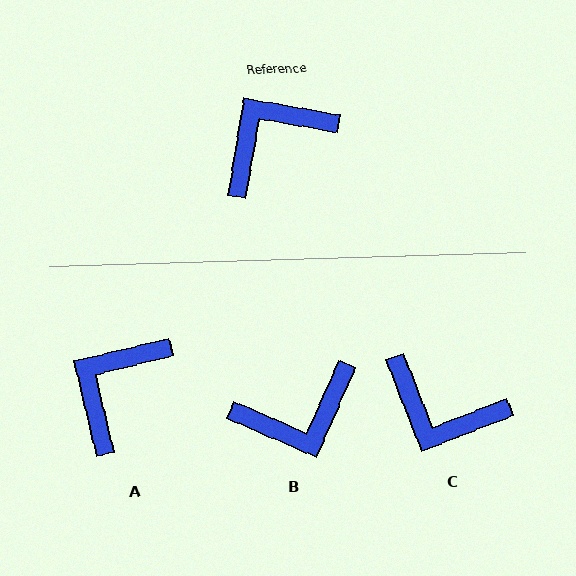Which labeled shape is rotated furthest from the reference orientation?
B, about 166 degrees away.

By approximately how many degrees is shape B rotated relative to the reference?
Approximately 166 degrees counter-clockwise.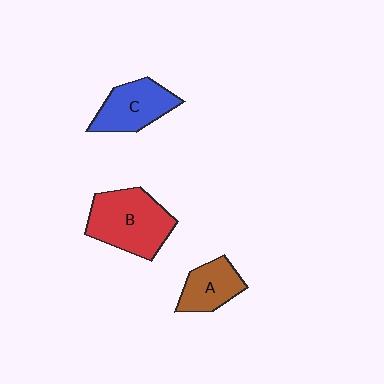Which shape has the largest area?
Shape B (red).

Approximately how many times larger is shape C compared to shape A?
Approximately 1.3 times.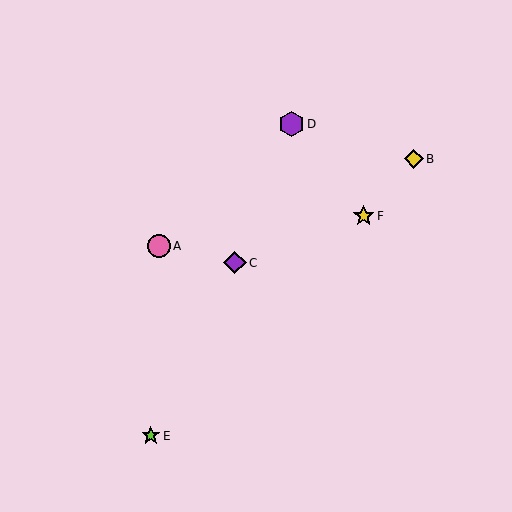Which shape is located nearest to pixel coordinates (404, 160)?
The yellow diamond (labeled B) at (414, 159) is nearest to that location.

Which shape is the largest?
The purple hexagon (labeled D) is the largest.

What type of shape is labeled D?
Shape D is a purple hexagon.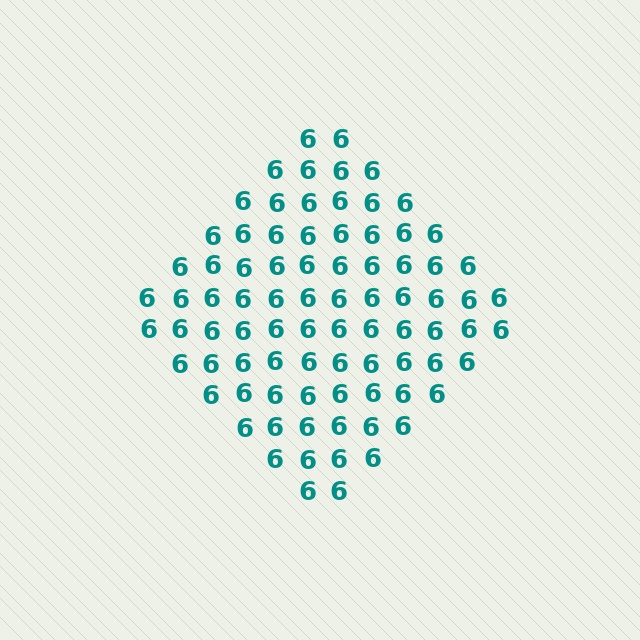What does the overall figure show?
The overall figure shows a diamond.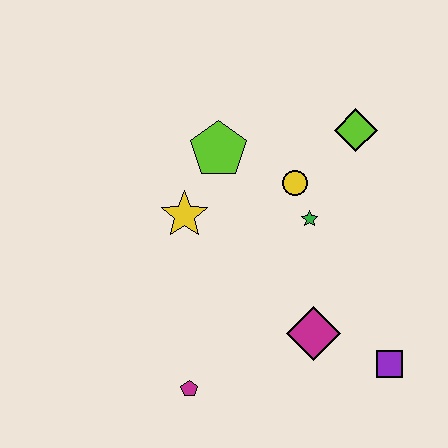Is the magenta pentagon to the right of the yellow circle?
No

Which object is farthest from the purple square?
The lime pentagon is farthest from the purple square.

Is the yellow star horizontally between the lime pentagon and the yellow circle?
No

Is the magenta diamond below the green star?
Yes